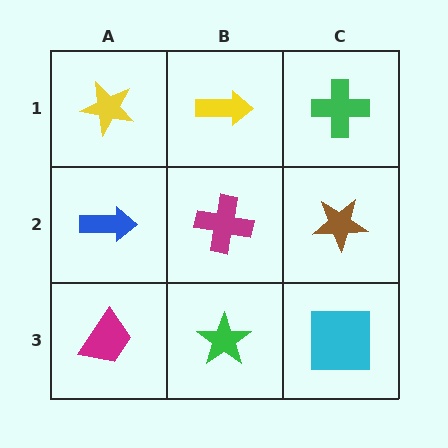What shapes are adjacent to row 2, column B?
A yellow arrow (row 1, column B), a green star (row 3, column B), a blue arrow (row 2, column A), a brown star (row 2, column C).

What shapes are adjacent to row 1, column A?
A blue arrow (row 2, column A), a yellow arrow (row 1, column B).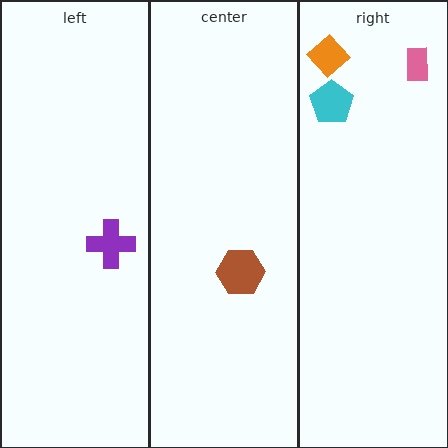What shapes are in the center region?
The brown hexagon.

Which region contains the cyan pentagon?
The right region.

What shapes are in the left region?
The purple cross.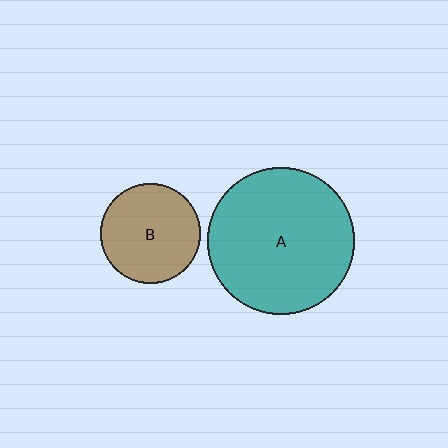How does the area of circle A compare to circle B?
Approximately 2.2 times.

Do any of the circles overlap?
No, none of the circles overlap.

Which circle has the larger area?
Circle A (teal).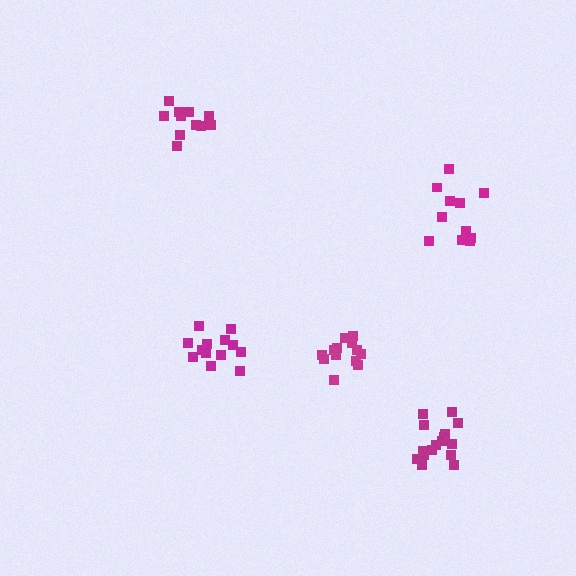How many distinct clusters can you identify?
There are 5 distinct clusters.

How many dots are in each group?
Group 1: 12 dots, Group 2: 13 dots, Group 3: 13 dots, Group 4: 16 dots, Group 5: 11 dots (65 total).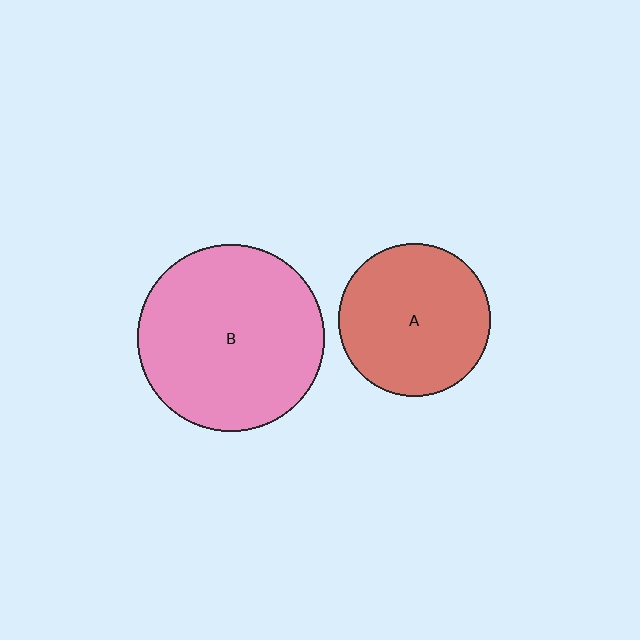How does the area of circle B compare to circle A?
Approximately 1.5 times.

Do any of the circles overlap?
No, none of the circles overlap.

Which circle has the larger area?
Circle B (pink).